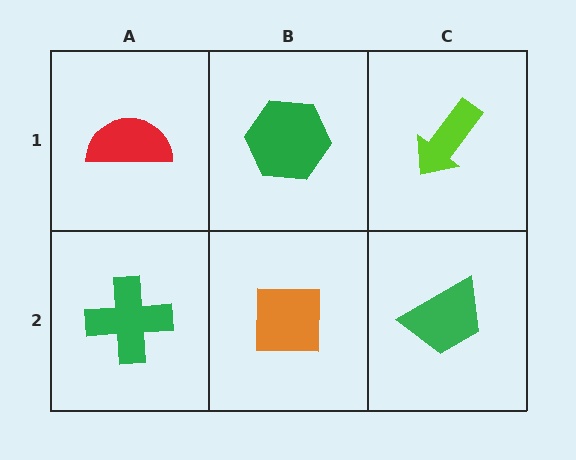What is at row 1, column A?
A red semicircle.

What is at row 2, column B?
An orange square.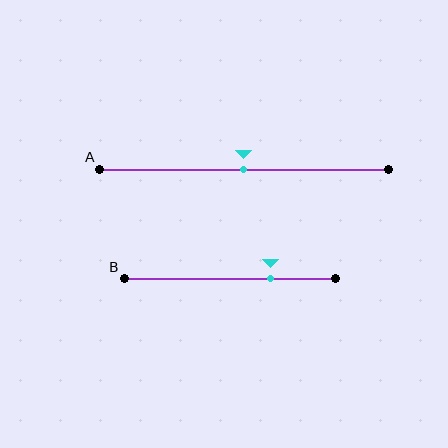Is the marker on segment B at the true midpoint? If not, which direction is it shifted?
No, the marker on segment B is shifted to the right by about 19% of the segment length.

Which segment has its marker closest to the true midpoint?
Segment A has its marker closest to the true midpoint.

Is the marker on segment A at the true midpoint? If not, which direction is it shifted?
Yes, the marker on segment A is at the true midpoint.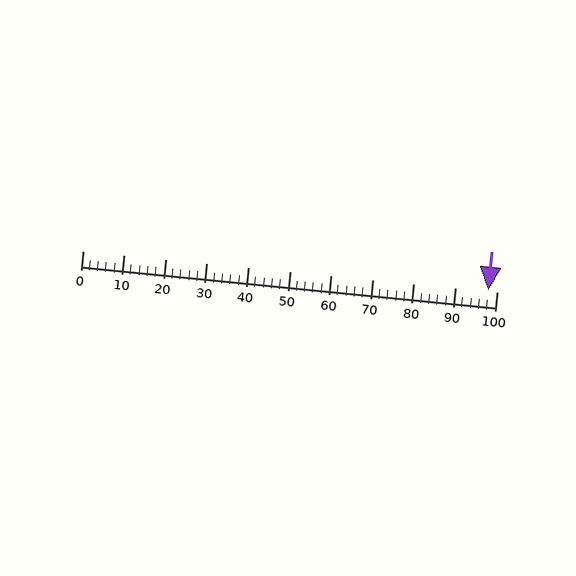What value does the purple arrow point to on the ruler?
The purple arrow points to approximately 98.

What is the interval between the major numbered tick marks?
The major tick marks are spaced 10 units apart.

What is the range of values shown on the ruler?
The ruler shows values from 0 to 100.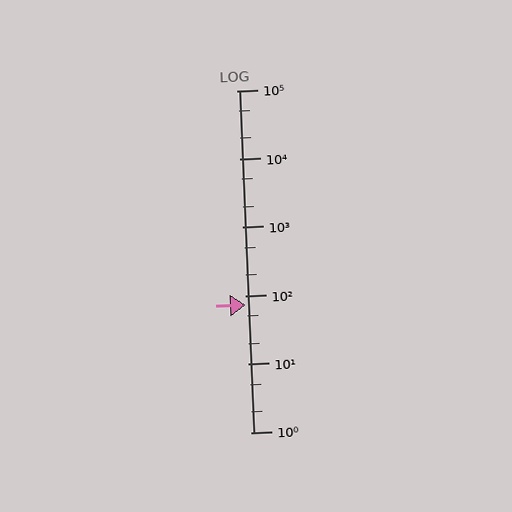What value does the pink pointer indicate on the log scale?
The pointer indicates approximately 73.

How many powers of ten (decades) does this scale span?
The scale spans 5 decades, from 1 to 100000.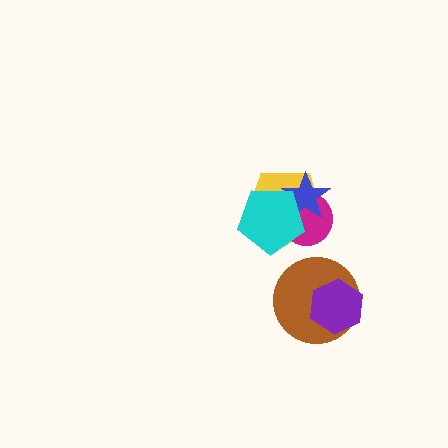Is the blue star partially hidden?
Yes, it is partially covered by another shape.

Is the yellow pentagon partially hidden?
Yes, it is partially covered by another shape.